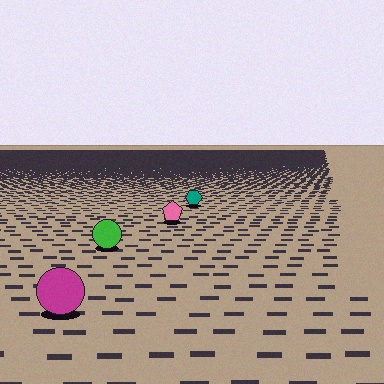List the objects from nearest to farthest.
From nearest to farthest: the magenta circle, the green circle, the pink pentagon, the teal hexagon.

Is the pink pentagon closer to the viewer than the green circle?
No. The green circle is closer — you can tell from the texture gradient: the ground texture is coarser near it.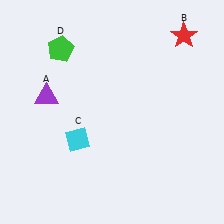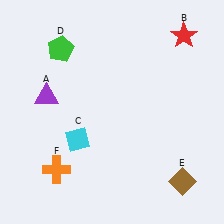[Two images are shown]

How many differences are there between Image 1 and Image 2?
There are 2 differences between the two images.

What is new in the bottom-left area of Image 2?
An orange cross (F) was added in the bottom-left area of Image 2.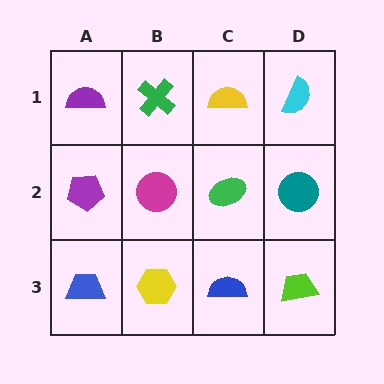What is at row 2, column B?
A magenta circle.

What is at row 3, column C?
A blue semicircle.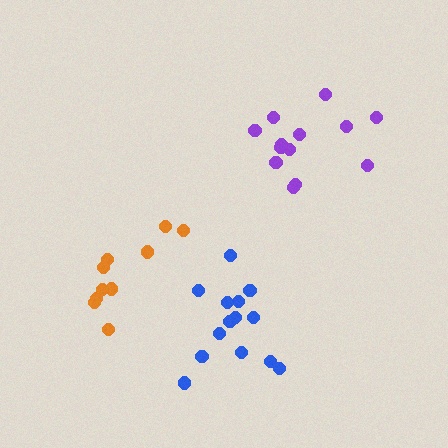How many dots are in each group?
Group 1: 10 dots, Group 2: 13 dots, Group 3: 14 dots (37 total).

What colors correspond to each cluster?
The clusters are colored: orange, purple, blue.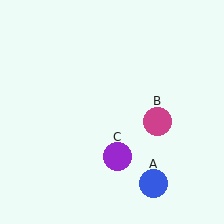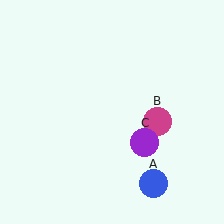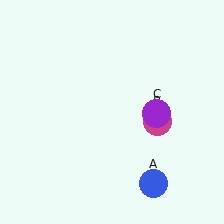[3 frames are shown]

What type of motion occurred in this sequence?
The purple circle (object C) rotated counterclockwise around the center of the scene.